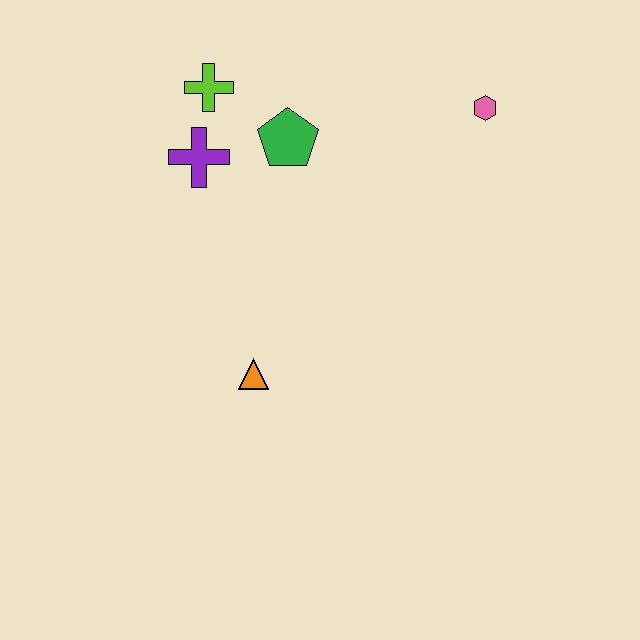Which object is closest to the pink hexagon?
The green pentagon is closest to the pink hexagon.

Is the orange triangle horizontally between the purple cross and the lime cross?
No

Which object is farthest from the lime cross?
The orange triangle is farthest from the lime cross.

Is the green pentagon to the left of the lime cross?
No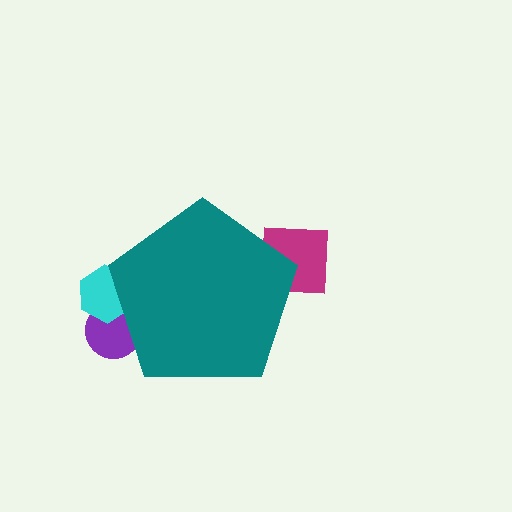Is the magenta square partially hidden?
Yes, the magenta square is partially hidden behind the teal pentagon.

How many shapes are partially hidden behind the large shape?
3 shapes are partially hidden.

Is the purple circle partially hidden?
Yes, the purple circle is partially hidden behind the teal pentagon.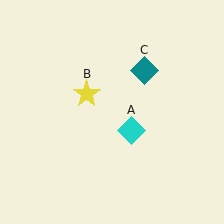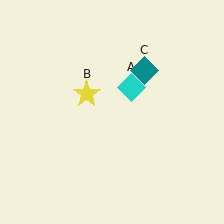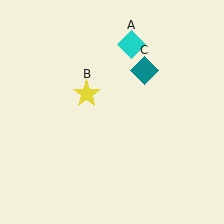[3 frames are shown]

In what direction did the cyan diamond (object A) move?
The cyan diamond (object A) moved up.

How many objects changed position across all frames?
1 object changed position: cyan diamond (object A).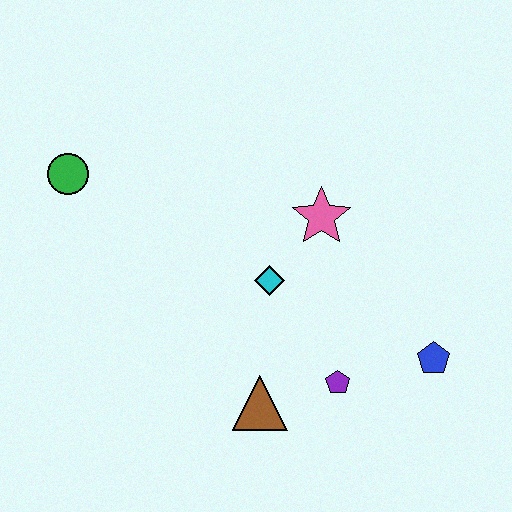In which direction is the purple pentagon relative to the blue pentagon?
The purple pentagon is to the left of the blue pentagon.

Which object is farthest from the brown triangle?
The green circle is farthest from the brown triangle.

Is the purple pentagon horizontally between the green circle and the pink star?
No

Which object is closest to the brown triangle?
The purple pentagon is closest to the brown triangle.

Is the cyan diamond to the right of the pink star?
No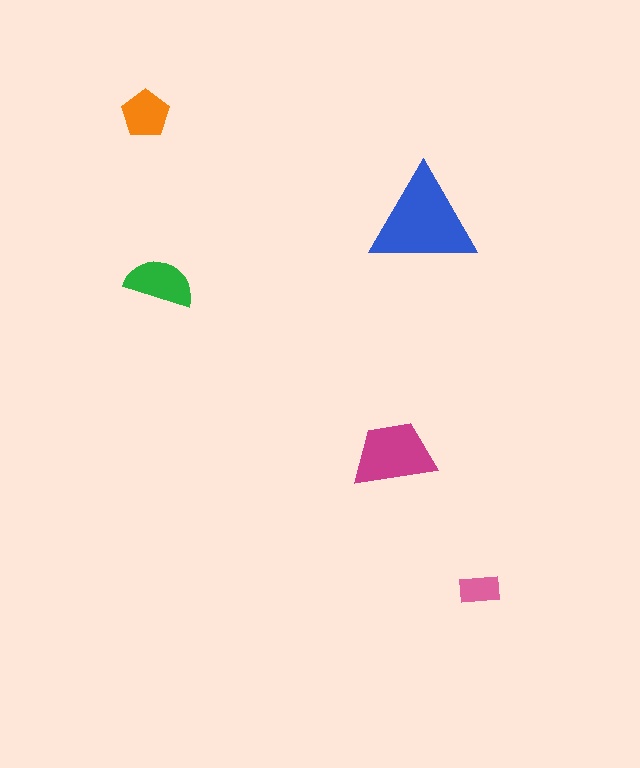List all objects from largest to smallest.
The blue triangle, the magenta trapezoid, the green semicircle, the orange pentagon, the pink rectangle.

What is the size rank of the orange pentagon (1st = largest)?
4th.